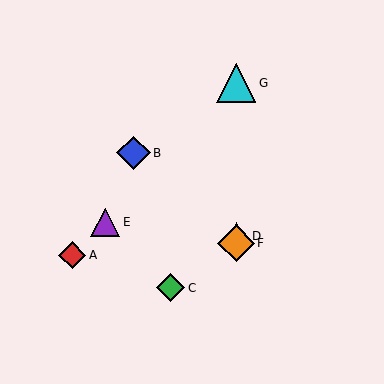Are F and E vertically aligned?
No, F is at x≈236 and E is at x≈105.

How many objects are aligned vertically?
3 objects (D, F, G) are aligned vertically.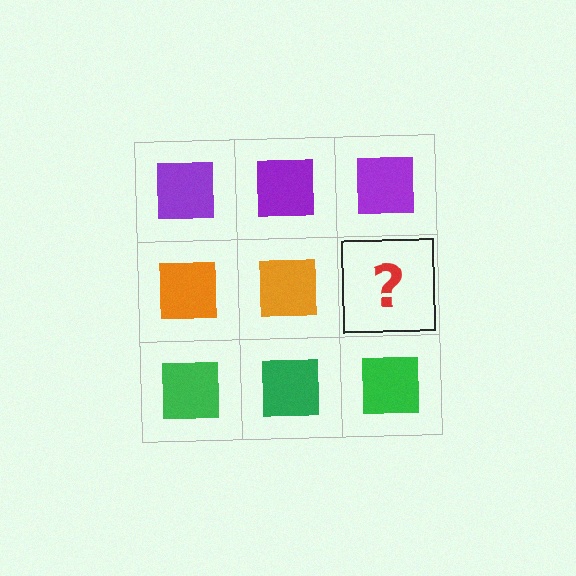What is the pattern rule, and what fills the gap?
The rule is that each row has a consistent color. The gap should be filled with an orange square.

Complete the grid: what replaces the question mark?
The question mark should be replaced with an orange square.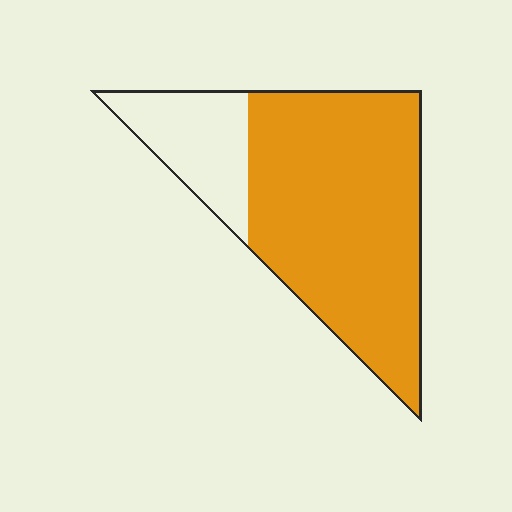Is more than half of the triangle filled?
Yes.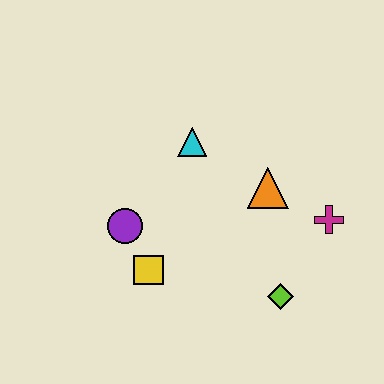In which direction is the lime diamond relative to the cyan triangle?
The lime diamond is below the cyan triangle.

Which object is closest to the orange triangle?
The magenta cross is closest to the orange triangle.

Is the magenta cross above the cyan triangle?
No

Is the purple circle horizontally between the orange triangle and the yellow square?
No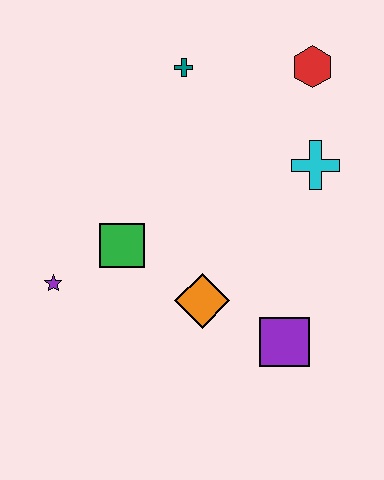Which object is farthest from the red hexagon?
The purple star is farthest from the red hexagon.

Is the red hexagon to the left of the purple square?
No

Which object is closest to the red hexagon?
The cyan cross is closest to the red hexagon.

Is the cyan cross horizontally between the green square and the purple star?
No